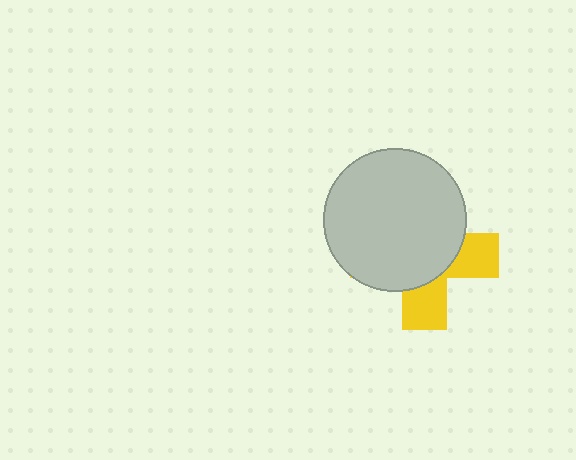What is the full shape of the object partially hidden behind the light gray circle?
The partially hidden object is a yellow cross.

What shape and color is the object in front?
The object in front is a light gray circle.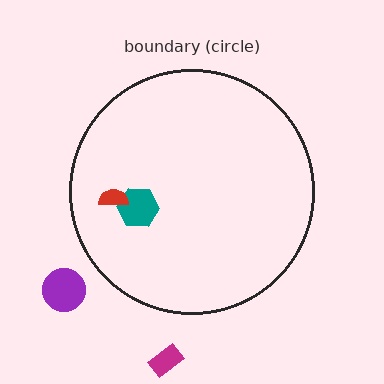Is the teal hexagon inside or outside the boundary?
Inside.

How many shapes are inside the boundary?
2 inside, 2 outside.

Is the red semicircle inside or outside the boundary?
Inside.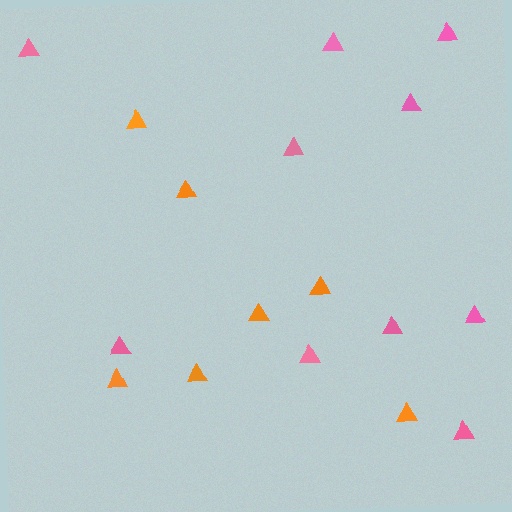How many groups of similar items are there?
There are 2 groups: one group of pink triangles (10) and one group of orange triangles (7).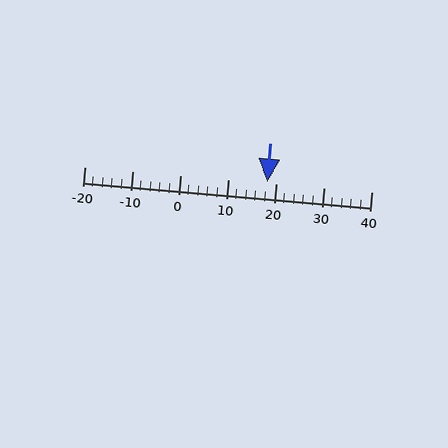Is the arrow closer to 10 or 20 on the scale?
The arrow is closer to 20.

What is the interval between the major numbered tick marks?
The major tick marks are spaced 10 units apart.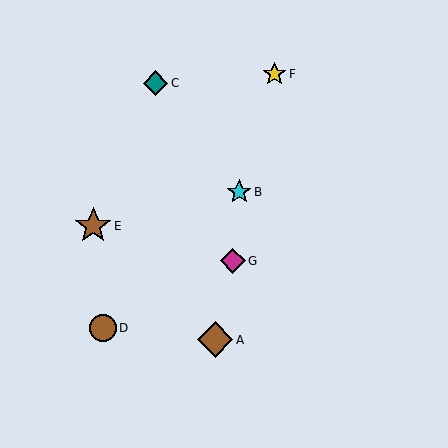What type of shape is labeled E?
Shape E is a brown star.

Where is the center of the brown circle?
The center of the brown circle is at (103, 328).